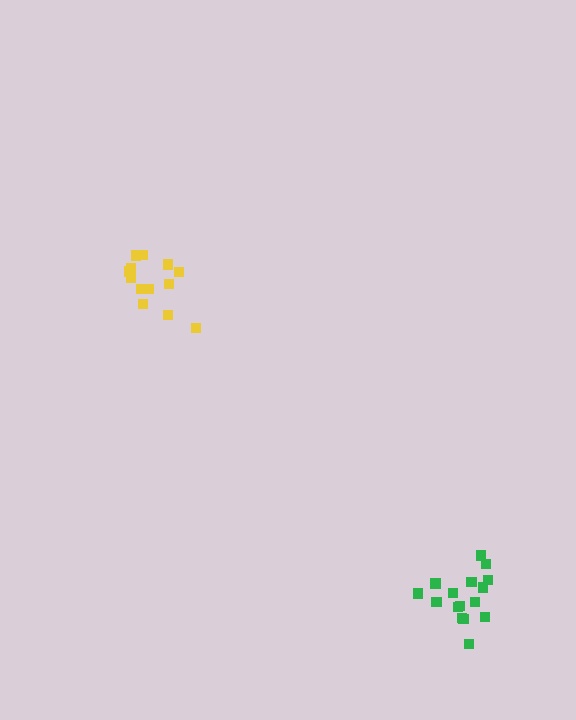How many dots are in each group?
Group 1: 16 dots, Group 2: 13 dots (29 total).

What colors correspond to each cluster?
The clusters are colored: green, yellow.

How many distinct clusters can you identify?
There are 2 distinct clusters.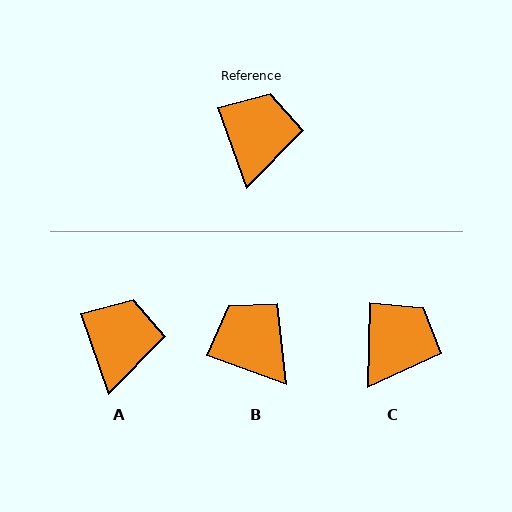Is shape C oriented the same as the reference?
No, it is off by about 21 degrees.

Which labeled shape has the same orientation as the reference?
A.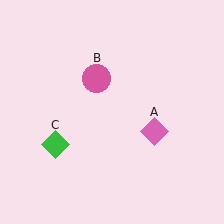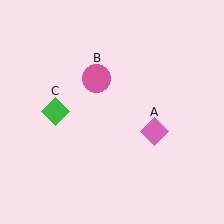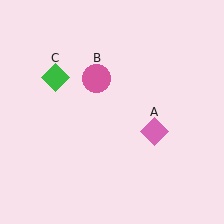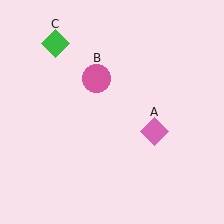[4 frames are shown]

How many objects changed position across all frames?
1 object changed position: green diamond (object C).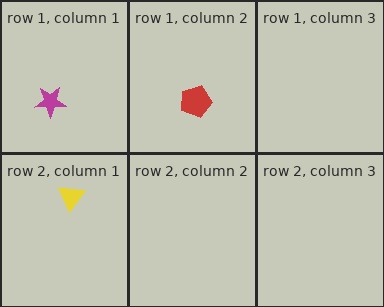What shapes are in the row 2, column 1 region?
The yellow triangle.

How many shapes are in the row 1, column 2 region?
1.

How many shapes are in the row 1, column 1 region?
1.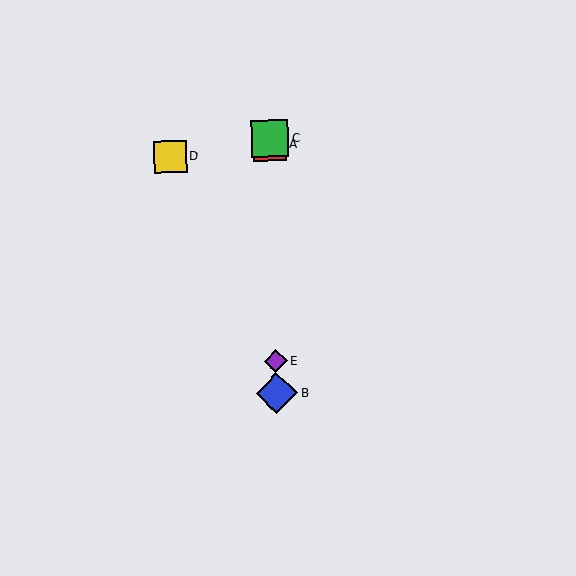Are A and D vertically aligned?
No, A is at x≈270 and D is at x≈170.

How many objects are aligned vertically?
4 objects (A, B, C, E) are aligned vertically.